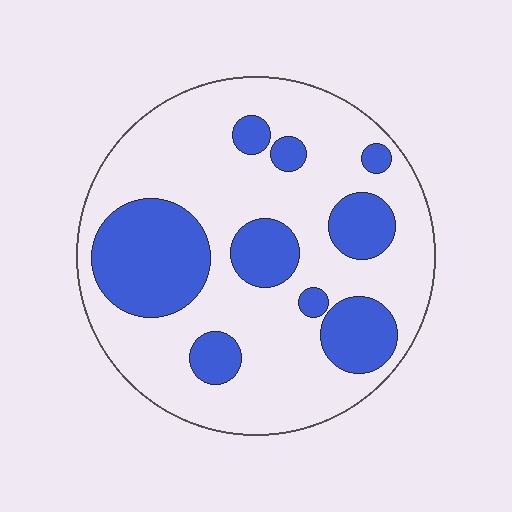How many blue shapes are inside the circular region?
9.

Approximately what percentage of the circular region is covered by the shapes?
Approximately 30%.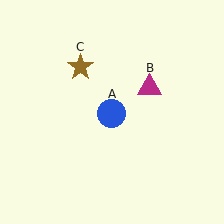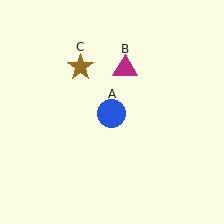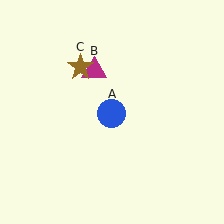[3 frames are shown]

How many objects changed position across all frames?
1 object changed position: magenta triangle (object B).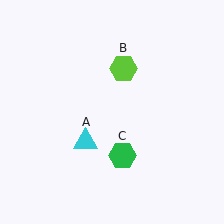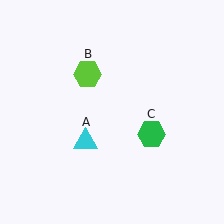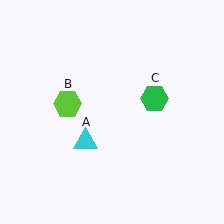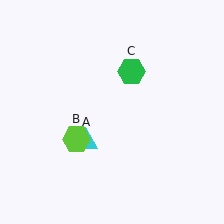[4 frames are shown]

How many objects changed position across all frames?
2 objects changed position: lime hexagon (object B), green hexagon (object C).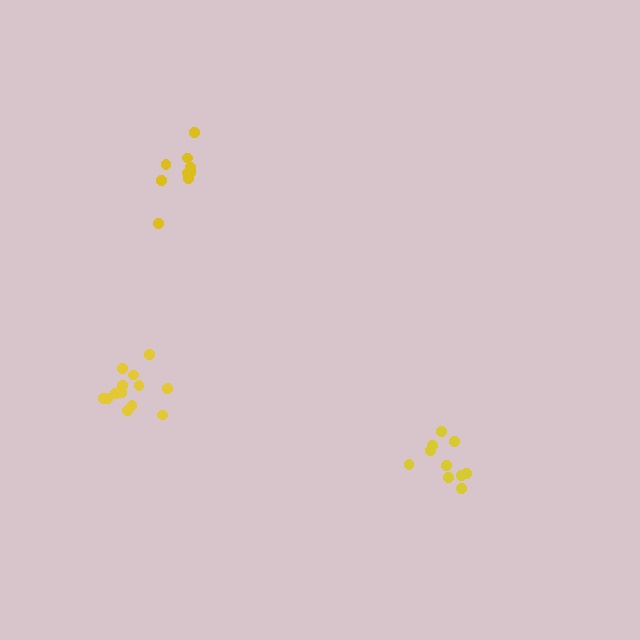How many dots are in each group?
Group 1: 10 dots, Group 2: 13 dots, Group 3: 9 dots (32 total).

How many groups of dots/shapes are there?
There are 3 groups.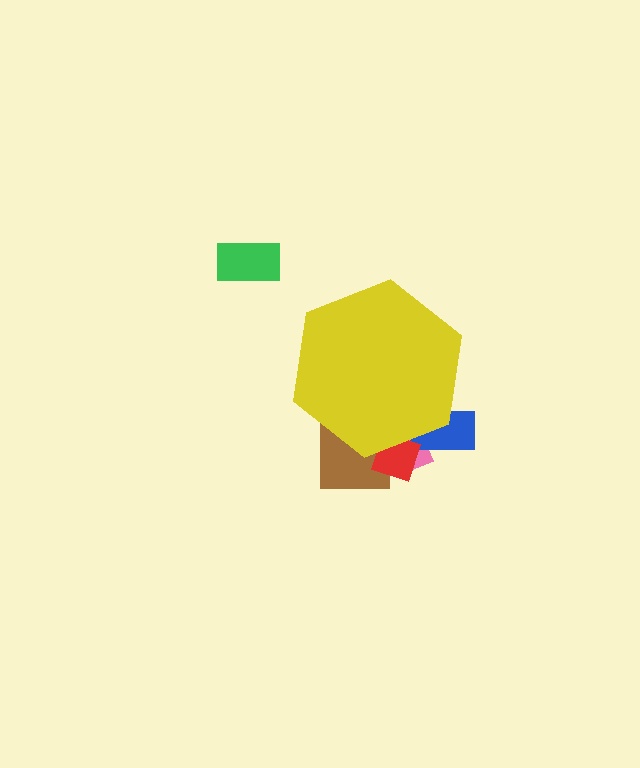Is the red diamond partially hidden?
Yes, the red diamond is partially hidden behind the yellow hexagon.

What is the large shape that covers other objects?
A yellow hexagon.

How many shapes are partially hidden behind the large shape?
4 shapes are partially hidden.